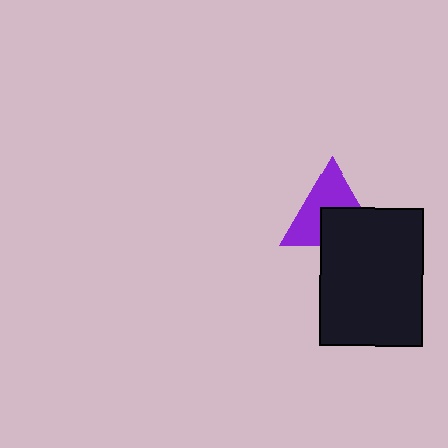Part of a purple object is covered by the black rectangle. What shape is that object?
It is a triangle.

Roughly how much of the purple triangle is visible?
About half of it is visible (roughly 56%).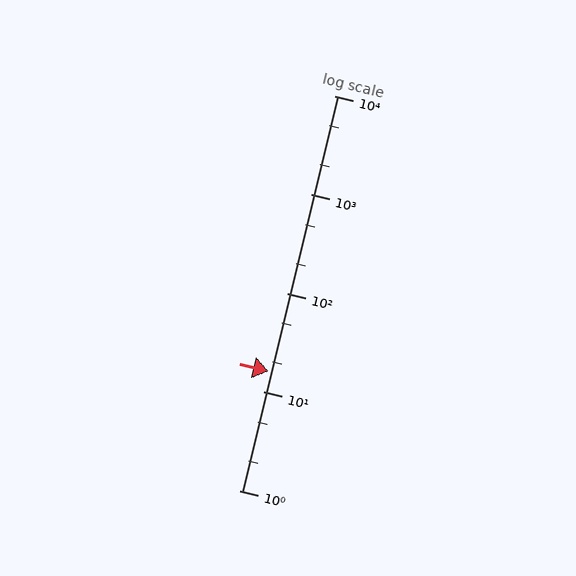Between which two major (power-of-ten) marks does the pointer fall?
The pointer is between 10 and 100.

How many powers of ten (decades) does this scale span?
The scale spans 4 decades, from 1 to 10000.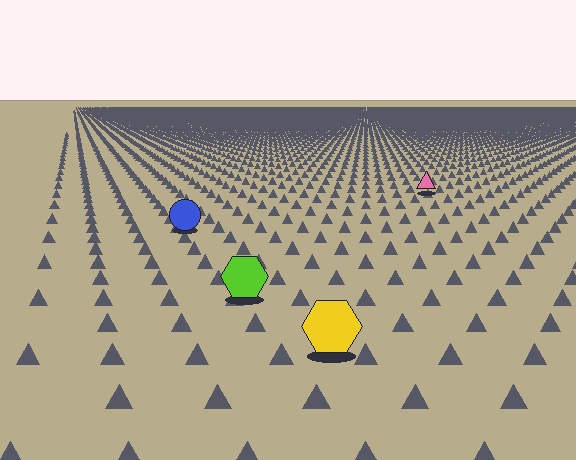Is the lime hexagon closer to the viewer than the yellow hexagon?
No. The yellow hexagon is closer — you can tell from the texture gradient: the ground texture is coarser near it.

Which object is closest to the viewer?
The yellow hexagon is closest. The texture marks near it are larger and more spread out.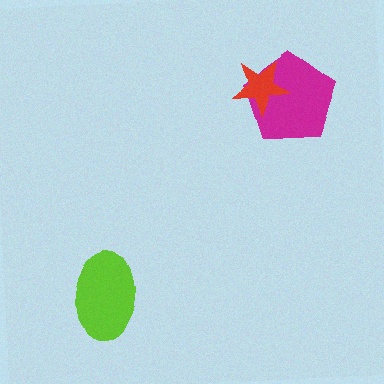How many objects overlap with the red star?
1 object overlaps with the red star.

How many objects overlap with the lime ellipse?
0 objects overlap with the lime ellipse.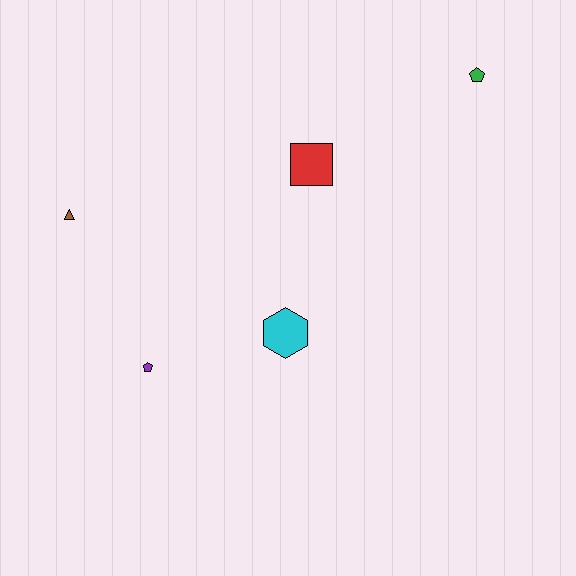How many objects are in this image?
There are 5 objects.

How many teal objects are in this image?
There are no teal objects.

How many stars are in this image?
There are no stars.